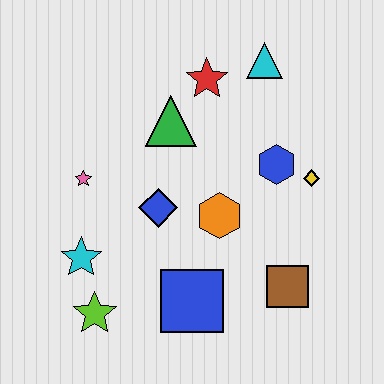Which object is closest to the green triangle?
The red star is closest to the green triangle.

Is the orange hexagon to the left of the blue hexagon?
Yes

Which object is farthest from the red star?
The lime star is farthest from the red star.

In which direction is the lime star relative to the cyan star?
The lime star is below the cyan star.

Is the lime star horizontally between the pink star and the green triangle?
Yes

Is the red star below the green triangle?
No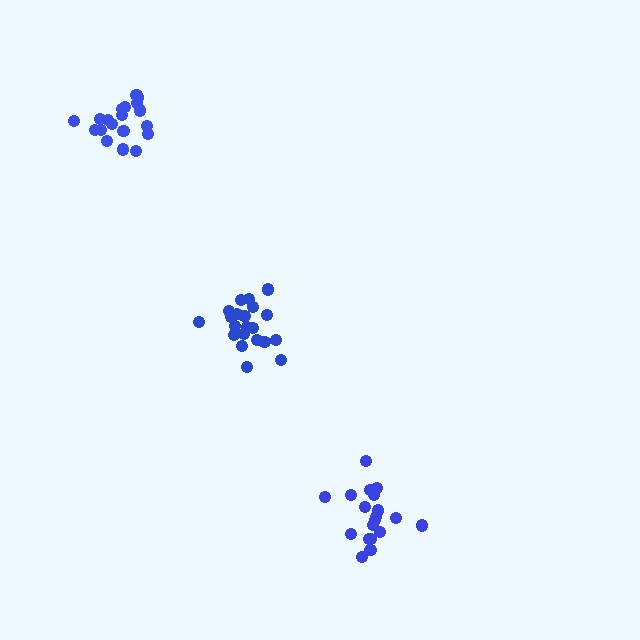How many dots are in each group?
Group 1: 21 dots, Group 2: 19 dots, Group 3: 19 dots (59 total).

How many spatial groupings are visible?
There are 3 spatial groupings.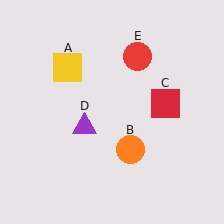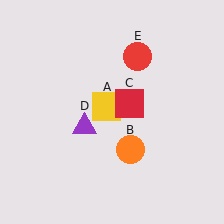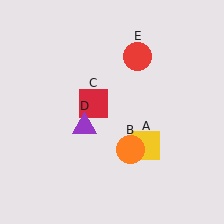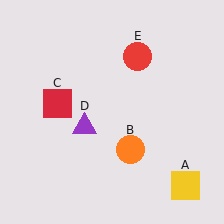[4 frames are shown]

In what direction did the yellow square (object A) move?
The yellow square (object A) moved down and to the right.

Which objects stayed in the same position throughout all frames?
Orange circle (object B) and purple triangle (object D) and red circle (object E) remained stationary.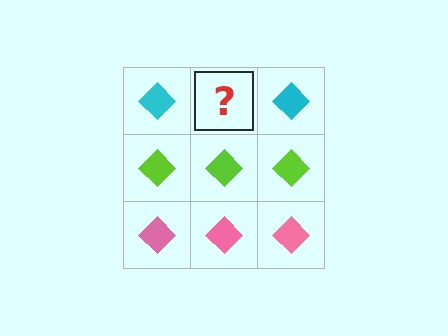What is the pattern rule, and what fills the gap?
The rule is that each row has a consistent color. The gap should be filled with a cyan diamond.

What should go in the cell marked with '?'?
The missing cell should contain a cyan diamond.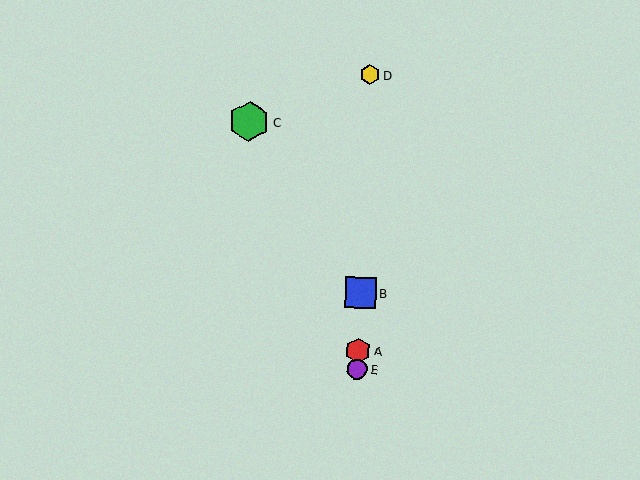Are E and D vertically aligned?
Yes, both are at x≈357.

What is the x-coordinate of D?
Object D is at x≈370.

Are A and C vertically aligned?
No, A is at x≈358 and C is at x≈249.